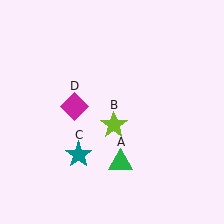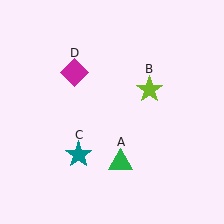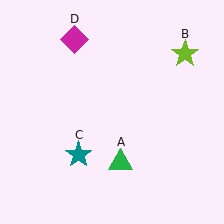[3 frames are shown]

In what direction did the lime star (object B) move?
The lime star (object B) moved up and to the right.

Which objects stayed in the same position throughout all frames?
Green triangle (object A) and teal star (object C) remained stationary.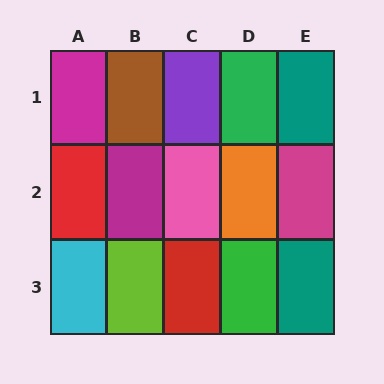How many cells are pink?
1 cell is pink.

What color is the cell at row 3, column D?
Green.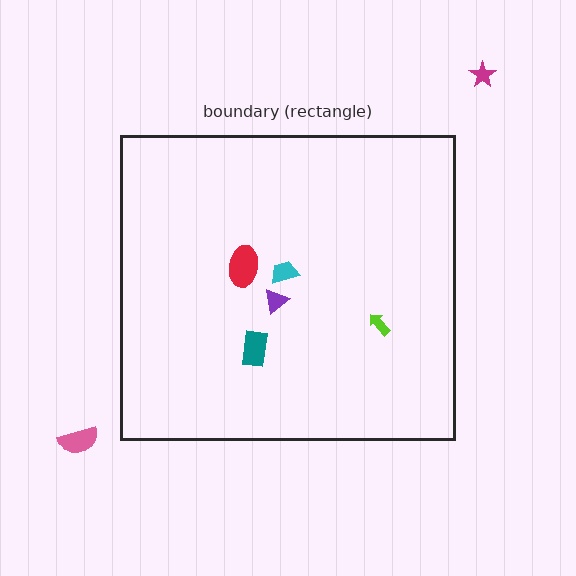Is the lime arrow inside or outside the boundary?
Inside.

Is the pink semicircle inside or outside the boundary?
Outside.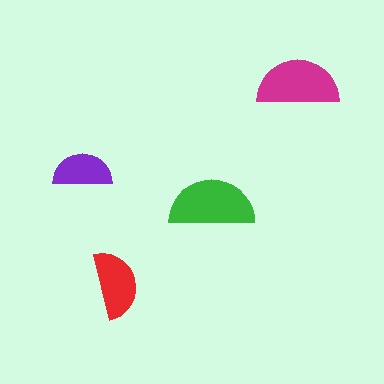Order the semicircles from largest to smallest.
the green one, the magenta one, the red one, the purple one.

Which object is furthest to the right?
The magenta semicircle is rightmost.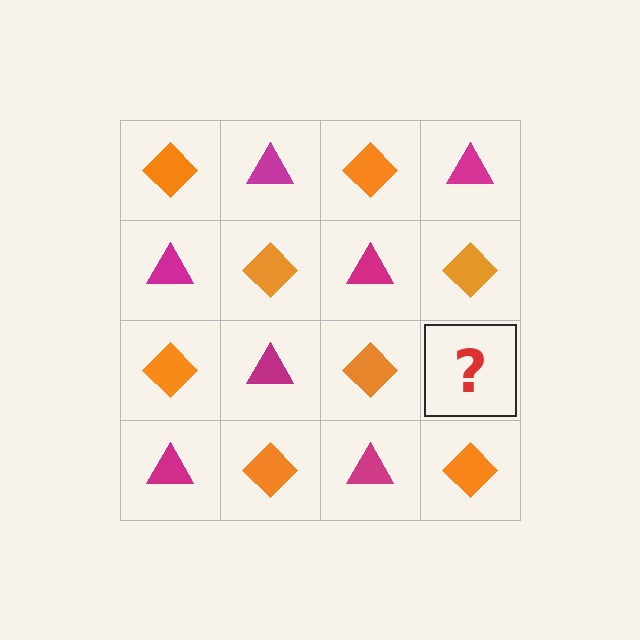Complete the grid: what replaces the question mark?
The question mark should be replaced with a magenta triangle.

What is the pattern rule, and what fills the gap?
The rule is that it alternates orange diamond and magenta triangle in a checkerboard pattern. The gap should be filled with a magenta triangle.